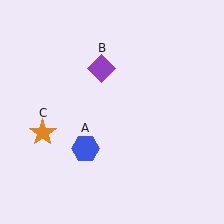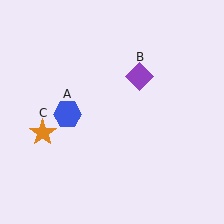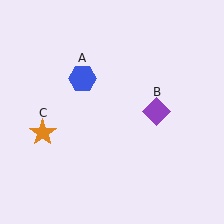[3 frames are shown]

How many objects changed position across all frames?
2 objects changed position: blue hexagon (object A), purple diamond (object B).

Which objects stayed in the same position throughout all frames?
Orange star (object C) remained stationary.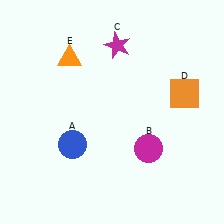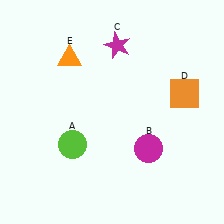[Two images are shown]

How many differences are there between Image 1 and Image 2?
There is 1 difference between the two images.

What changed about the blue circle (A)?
In Image 1, A is blue. In Image 2, it changed to lime.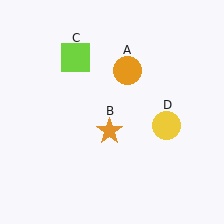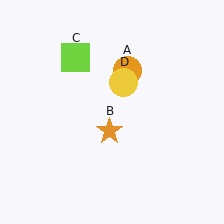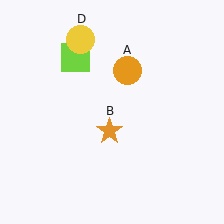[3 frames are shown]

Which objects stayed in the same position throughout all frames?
Orange circle (object A) and orange star (object B) and lime square (object C) remained stationary.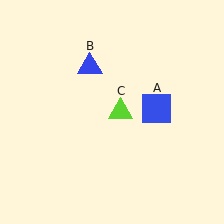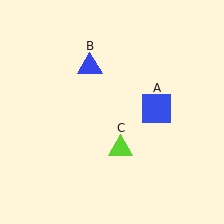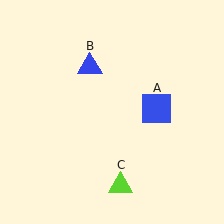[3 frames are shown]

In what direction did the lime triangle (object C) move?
The lime triangle (object C) moved down.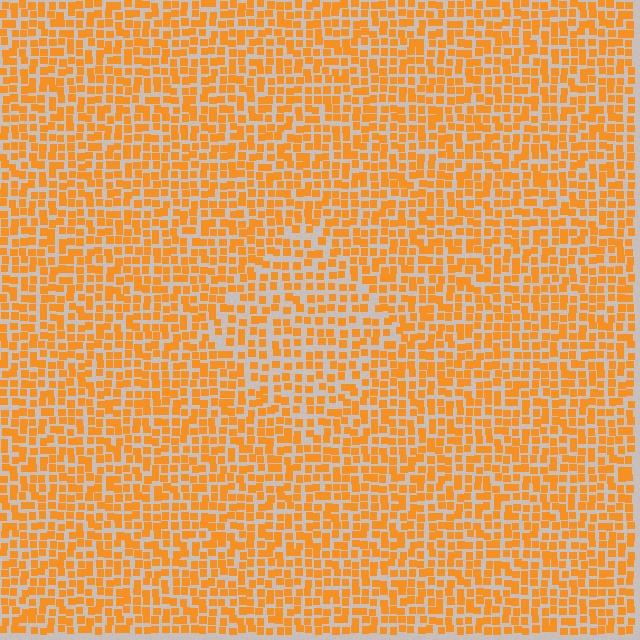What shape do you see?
I see a diamond.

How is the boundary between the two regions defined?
The boundary is defined by a change in element density (approximately 1.4x ratio). All elements are the same color, size, and shape.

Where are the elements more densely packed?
The elements are more densely packed outside the diamond boundary.